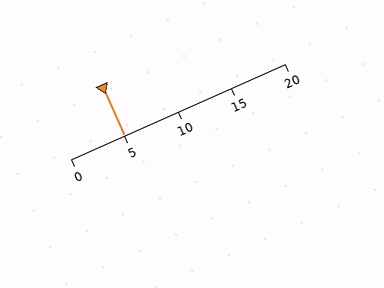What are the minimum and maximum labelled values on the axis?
The axis runs from 0 to 20.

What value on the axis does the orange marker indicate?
The marker indicates approximately 5.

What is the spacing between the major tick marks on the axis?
The major ticks are spaced 5 apart.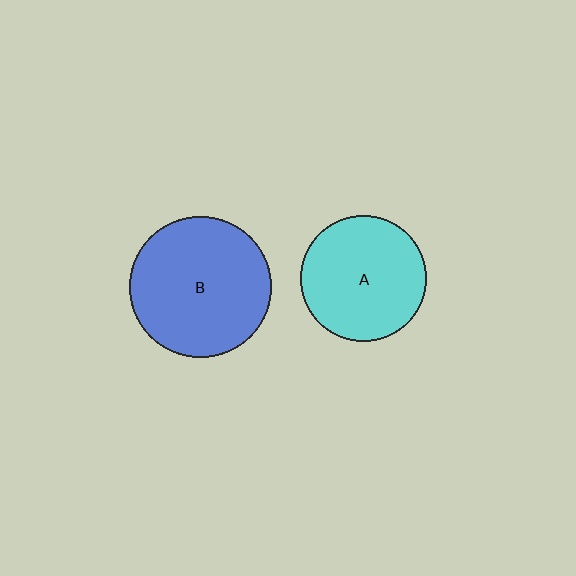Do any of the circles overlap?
No, none of the circles overlap.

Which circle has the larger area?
Circle B (blue).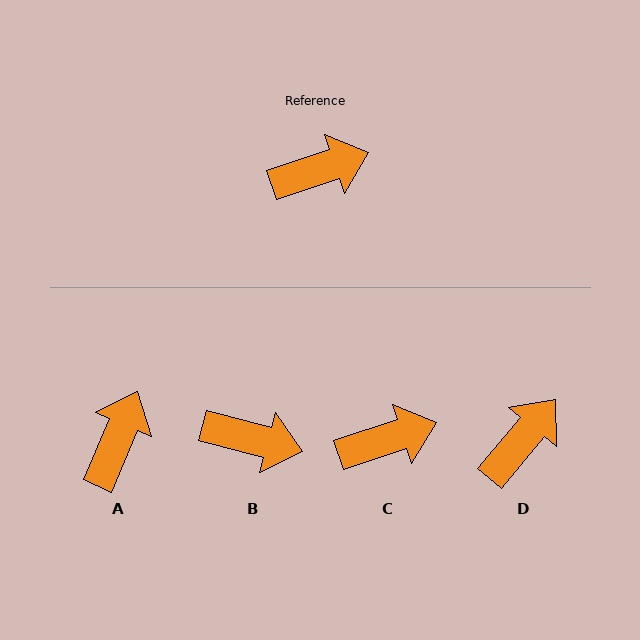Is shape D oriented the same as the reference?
No, it is off by about 32 degrees.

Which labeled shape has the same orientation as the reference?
C.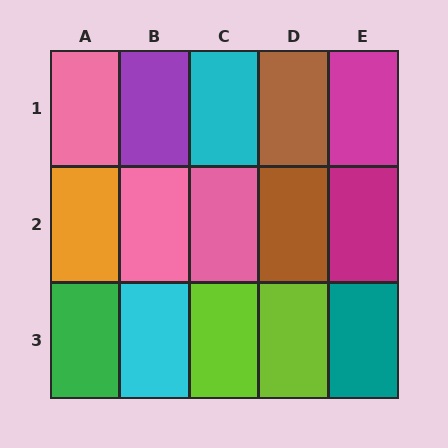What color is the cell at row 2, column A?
Orange.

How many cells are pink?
3 cells are pink.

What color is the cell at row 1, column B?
Purple.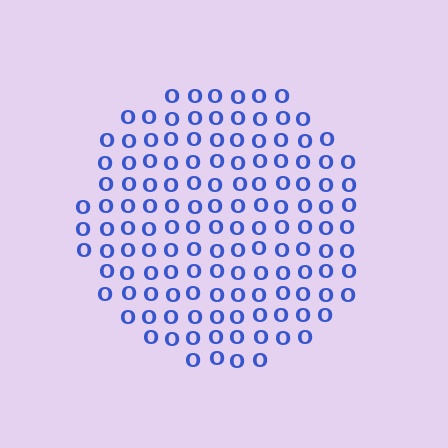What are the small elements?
The small elements are letter O's.